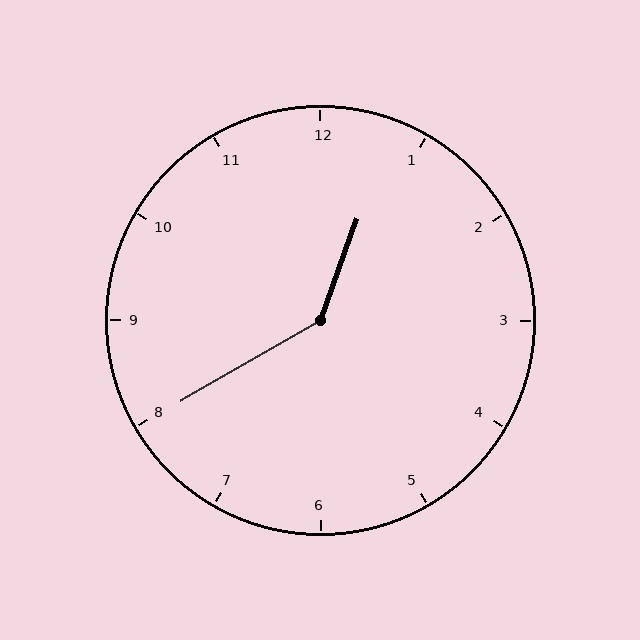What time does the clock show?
12:40.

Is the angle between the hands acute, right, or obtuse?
It is obtuse.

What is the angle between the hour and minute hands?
Approximately 140 degrees.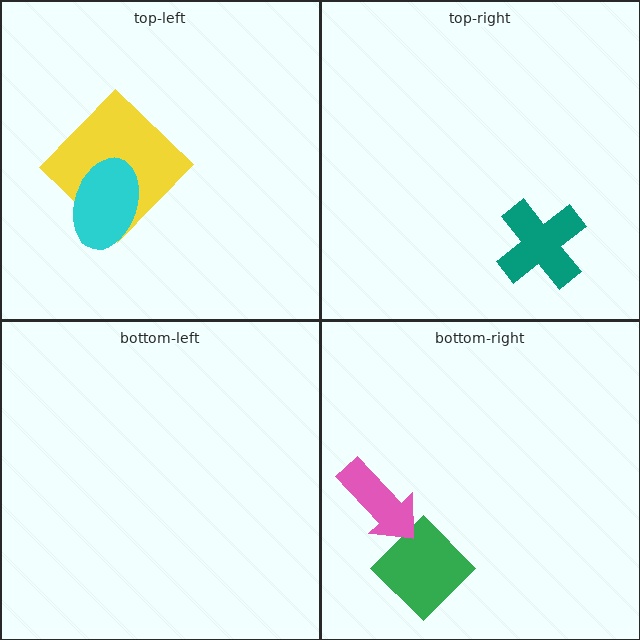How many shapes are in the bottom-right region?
2.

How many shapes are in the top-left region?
2.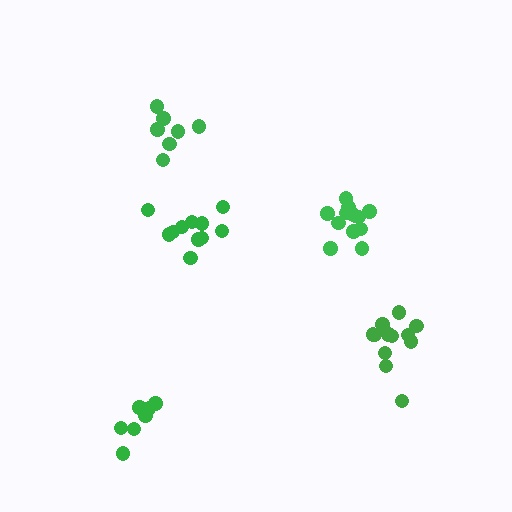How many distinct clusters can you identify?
There are 5 distinct clusters.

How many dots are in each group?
Group 1: 11 dots, Group 2: 12 dots, Group 3: 13 dots, Group 4: 7 dots, Group 5: 8 dots (51 total).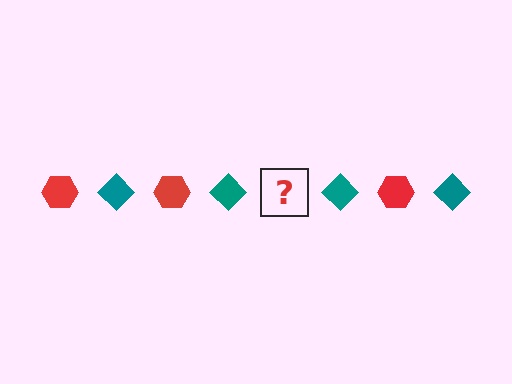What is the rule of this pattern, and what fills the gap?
The rule is that the pattern alternates between red hexagon and teal diamond. The gap should be filled with a red hexagon.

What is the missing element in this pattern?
The missing element is a red hexagon.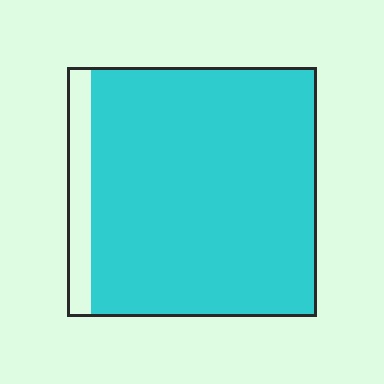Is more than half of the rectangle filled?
Yes.